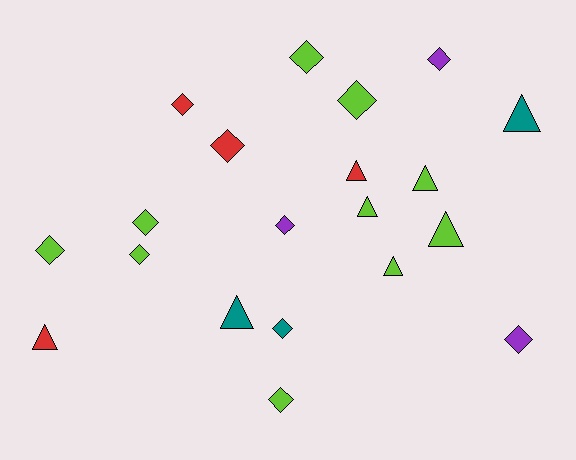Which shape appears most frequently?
Diamond, with 12 objects.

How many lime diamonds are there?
There are 6 lime diamonds.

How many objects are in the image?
There are 20 objects.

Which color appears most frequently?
Lime, with 10 objects.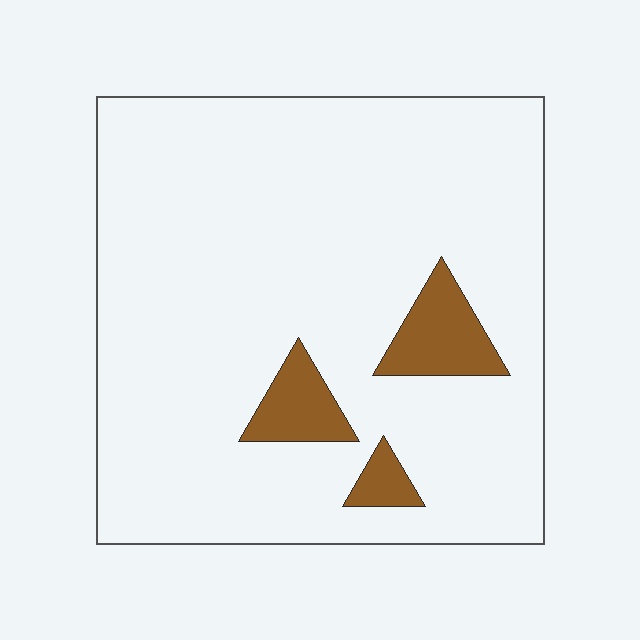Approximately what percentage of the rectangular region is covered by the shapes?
Approximately 10%.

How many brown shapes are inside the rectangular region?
3.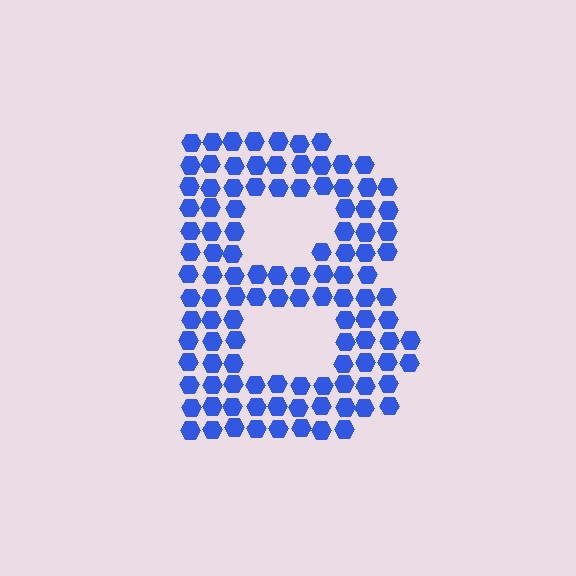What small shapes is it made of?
It is made of small hexagons.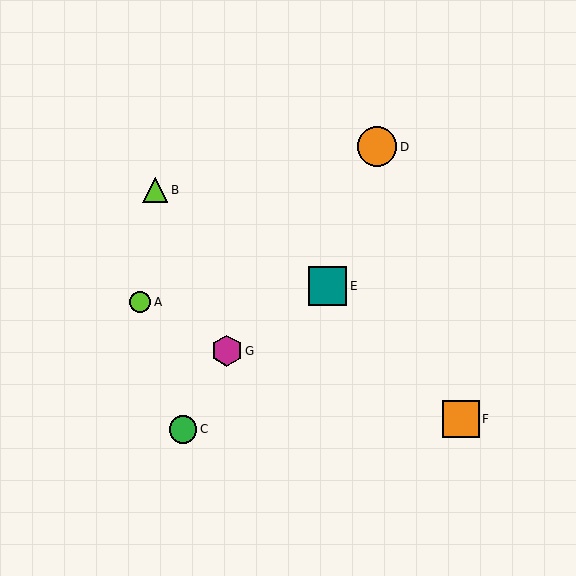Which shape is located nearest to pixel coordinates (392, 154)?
The orange circle (labeled D) at (377, 147) is nearest to that location.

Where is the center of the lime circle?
The center of the lime circle is at (140, 302).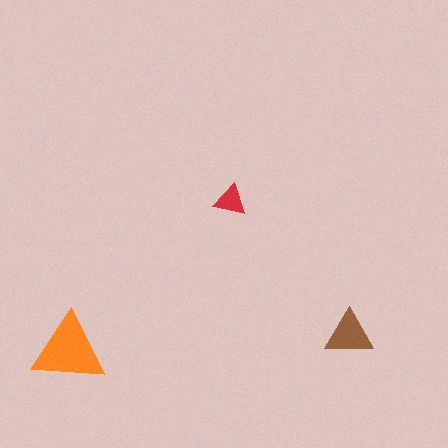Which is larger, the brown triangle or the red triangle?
The brown one.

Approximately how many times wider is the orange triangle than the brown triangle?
About 1.5 times wider.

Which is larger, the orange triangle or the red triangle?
The orange one.